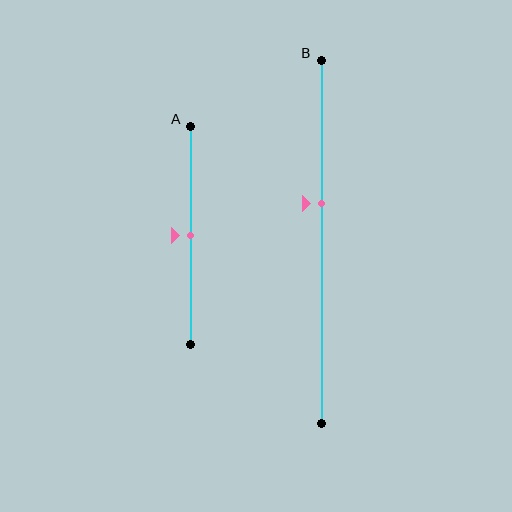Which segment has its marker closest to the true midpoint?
Segment A has its marker closest to the true midpoint.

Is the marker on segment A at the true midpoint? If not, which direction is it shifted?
Yes, the marker on segment A is at the true midpoint.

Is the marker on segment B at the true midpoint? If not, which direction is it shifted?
No, the marker on segment B is shifted upward by about 10% of the segment length.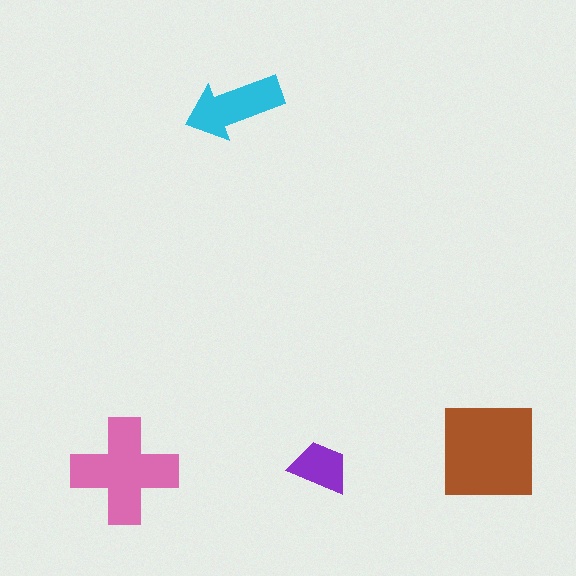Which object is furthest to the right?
The brown square is rightmost.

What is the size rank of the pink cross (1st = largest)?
2nd.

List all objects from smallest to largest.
The purple trapezoid, the cyan arrow, the pink cross, the brown square.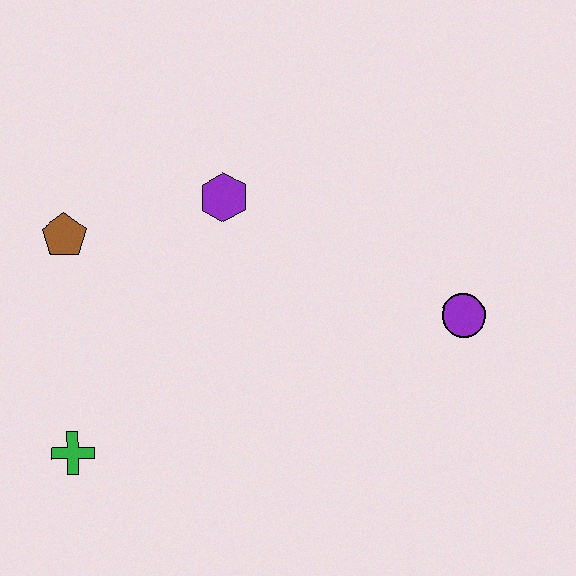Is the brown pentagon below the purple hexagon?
Yes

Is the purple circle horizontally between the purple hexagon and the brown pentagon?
No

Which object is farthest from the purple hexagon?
The green cross is farthest from the purple hexagon.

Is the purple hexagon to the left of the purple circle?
Yes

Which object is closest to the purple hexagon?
The brown pentagon is closest to the purple hexagon.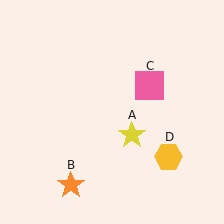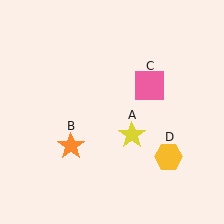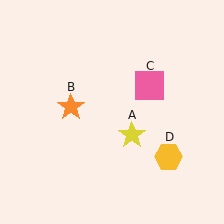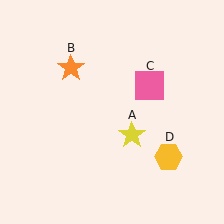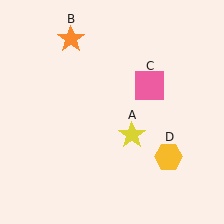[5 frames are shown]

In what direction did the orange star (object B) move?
The orange star (object B) moved up.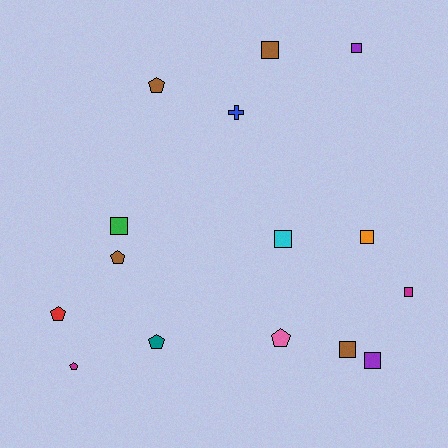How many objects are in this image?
There are 15 objects.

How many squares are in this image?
There are 8 squares.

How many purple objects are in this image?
There are 2 purple objects.